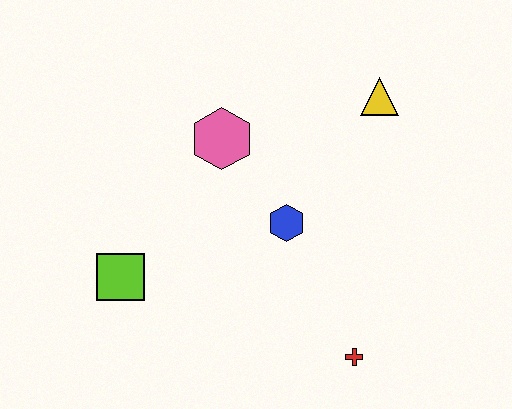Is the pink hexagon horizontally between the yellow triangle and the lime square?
Yes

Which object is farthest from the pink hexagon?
The red cross is farthest from the pink hexagon.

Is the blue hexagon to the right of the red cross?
No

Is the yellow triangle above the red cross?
Yes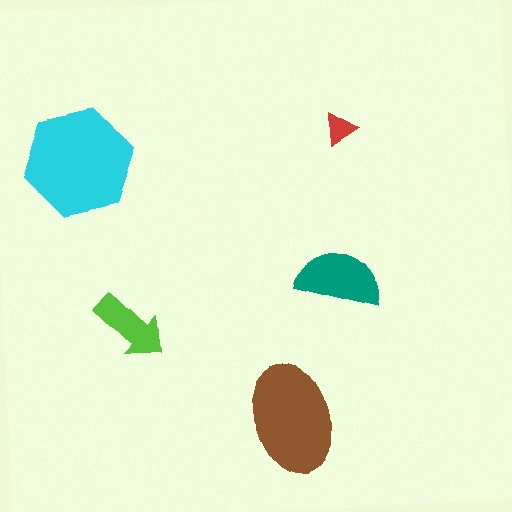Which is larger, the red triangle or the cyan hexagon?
The cyan hexagon.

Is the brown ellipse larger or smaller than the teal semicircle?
Larger.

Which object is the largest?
The cyan hexagon.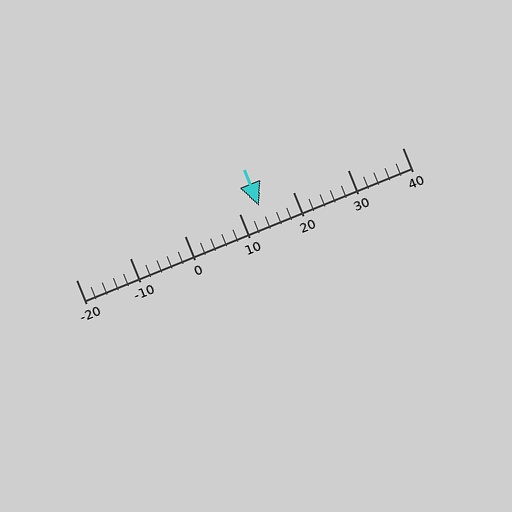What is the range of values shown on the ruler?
The ruler shows values from -20 to 40.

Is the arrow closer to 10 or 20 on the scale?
The arrow is closer to 10.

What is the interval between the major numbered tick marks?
The major tick marks are spaced 10 units apart.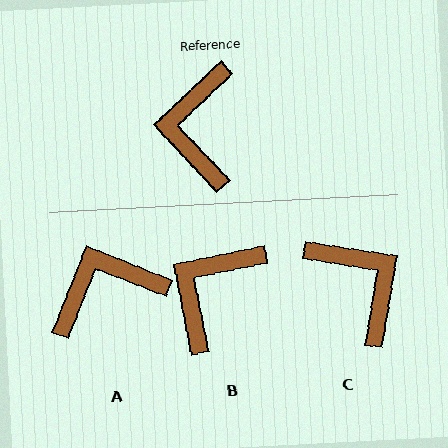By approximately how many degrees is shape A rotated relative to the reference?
Approximately 65 degrees clockwise.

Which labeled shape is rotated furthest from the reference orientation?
C, about 142 degrees away.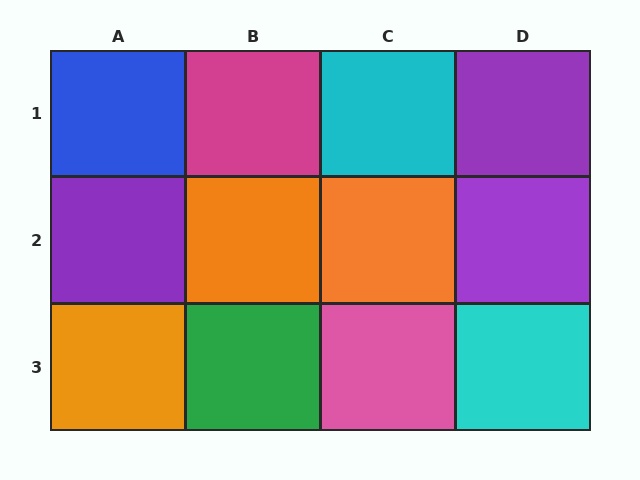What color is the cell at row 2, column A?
Purple.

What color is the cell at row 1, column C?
Cyan.